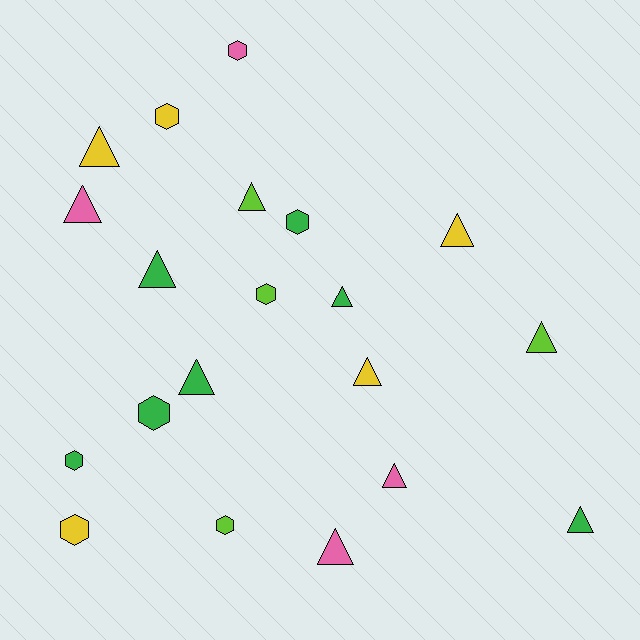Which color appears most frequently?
Green, with 7 objects.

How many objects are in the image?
There are 20 objects.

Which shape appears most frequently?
Triangle, with 12 objects.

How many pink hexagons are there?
There is 1 pink hexagon.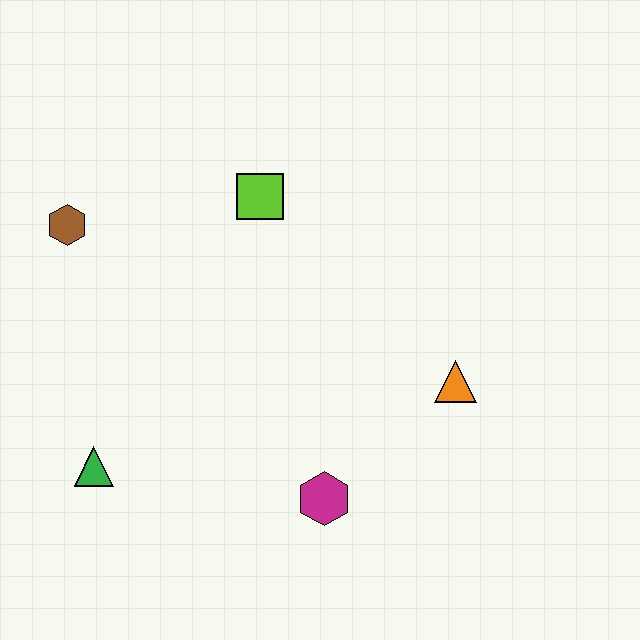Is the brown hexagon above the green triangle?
Yes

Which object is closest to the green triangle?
The magenta hexagon is closest to the green triangle.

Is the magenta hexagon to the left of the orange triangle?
Yes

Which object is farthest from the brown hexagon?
The orange triangle is farthest from the brown hexagon.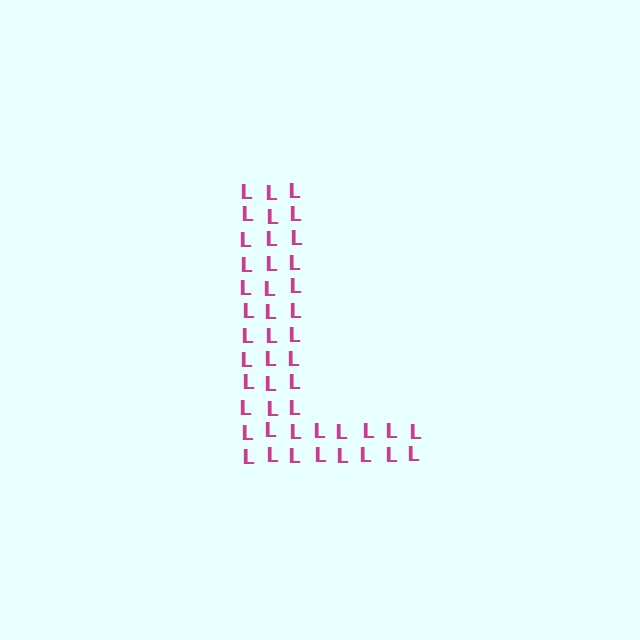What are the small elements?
The small elements are letter L's.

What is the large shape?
The large shape is the letter L.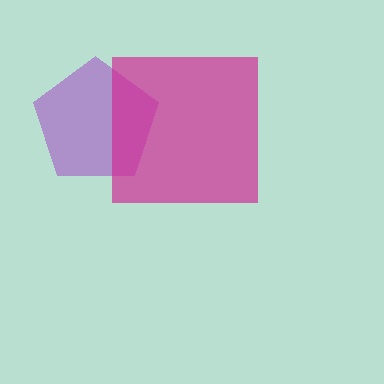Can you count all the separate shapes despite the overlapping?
Yes, there are 2 separate shapes.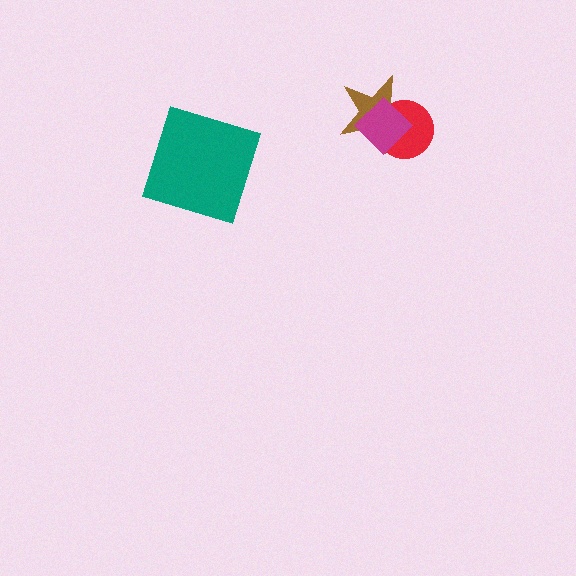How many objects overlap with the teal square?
0 objects overlap with the teal square.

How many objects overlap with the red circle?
2 objects overlap with the red circle.